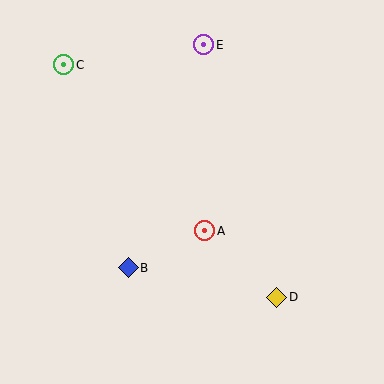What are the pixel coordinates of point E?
Point E is at (204, 45).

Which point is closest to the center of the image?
Point A at (205, 231) is closest to the center.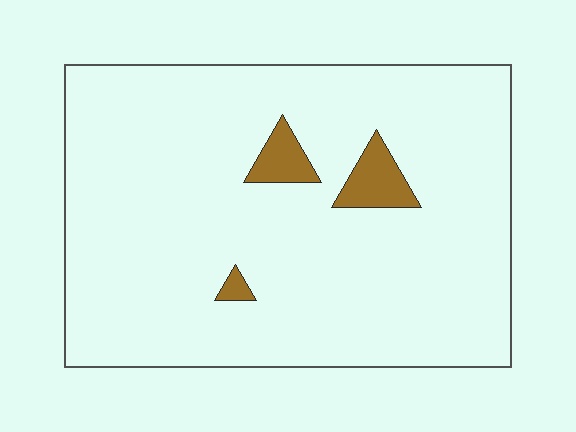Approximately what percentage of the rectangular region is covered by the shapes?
Approximately 5%.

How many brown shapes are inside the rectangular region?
3.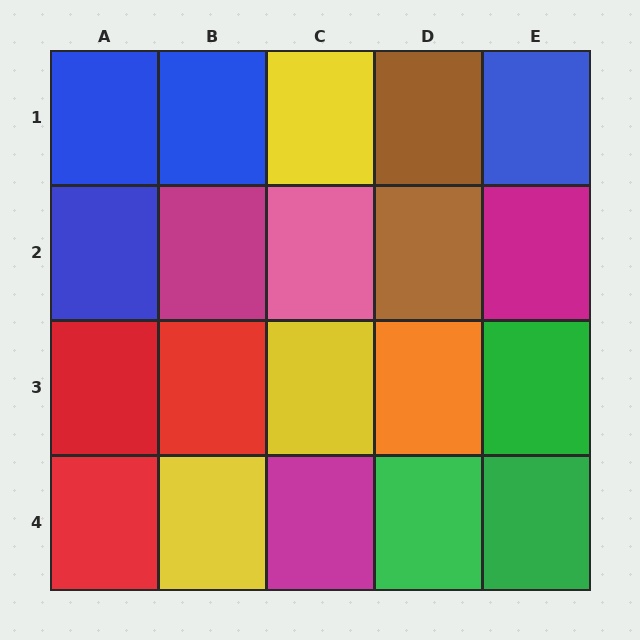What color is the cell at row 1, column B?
Blue.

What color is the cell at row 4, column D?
Green.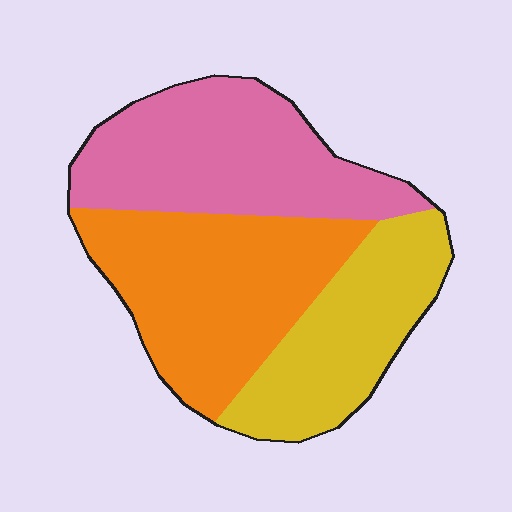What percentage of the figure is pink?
Pink takes up between a third and a half of the figure.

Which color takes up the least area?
Yellow, at roughly 25%.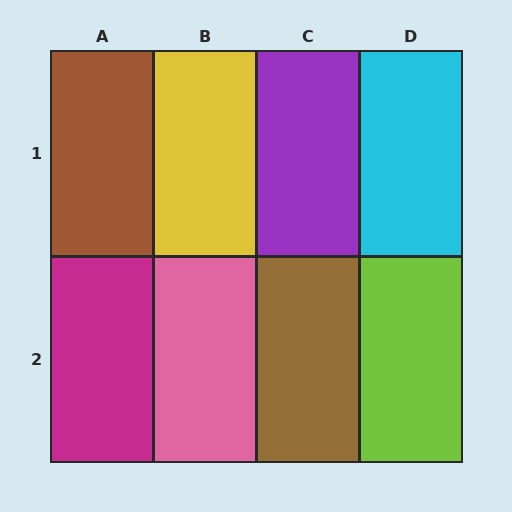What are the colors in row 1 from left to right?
Brown, yellow, purple, cyan.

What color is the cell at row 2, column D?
Lime.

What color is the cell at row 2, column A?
Magenta.